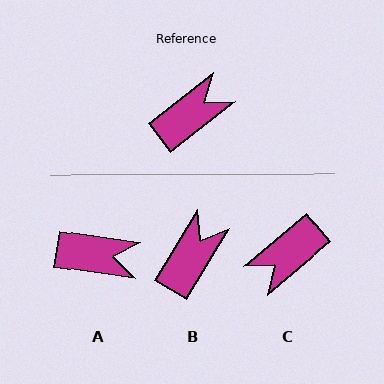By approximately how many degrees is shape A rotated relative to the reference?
Approximately 46 degrees clockwise.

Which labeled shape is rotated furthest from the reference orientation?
C, about 178 degrees away.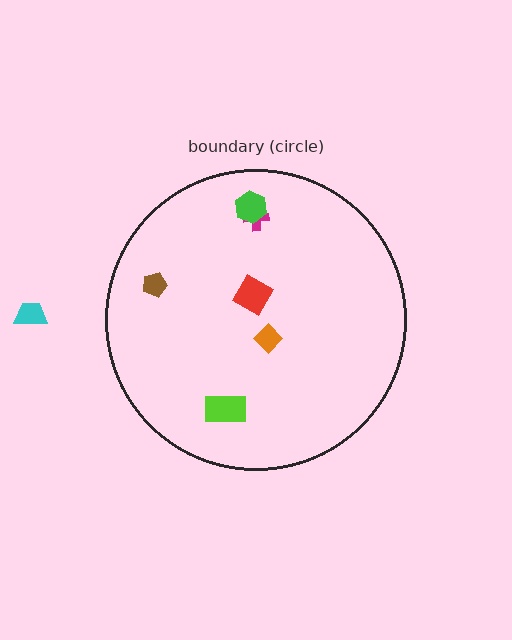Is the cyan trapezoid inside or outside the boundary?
Outside.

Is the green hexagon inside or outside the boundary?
Inside.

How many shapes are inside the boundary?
6 inside, 1 outside.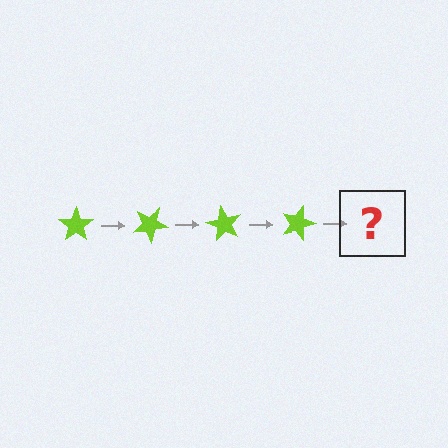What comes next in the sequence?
The next element should be a lime star rotated 120 degrees.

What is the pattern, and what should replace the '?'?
The pattern is that the star rotates 30 degrees each step. The '?' should be a lime star rotated 120 degrees.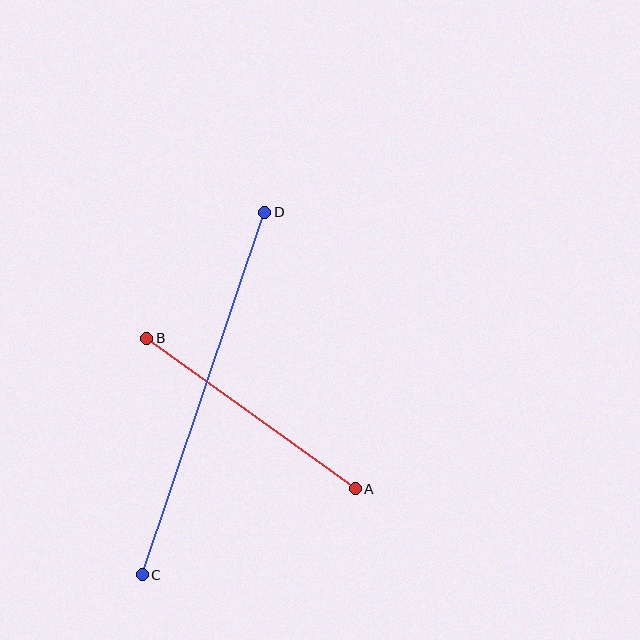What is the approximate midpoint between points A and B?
The midpoint is at approximately (251, 414) pixels.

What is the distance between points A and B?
The distance is approximately 257 pixels.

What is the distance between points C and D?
The distance is approximately 383 pixels.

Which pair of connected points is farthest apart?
Points C and D are farthest apart.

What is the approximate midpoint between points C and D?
The midpoint is at approximately (204, 394) pixels.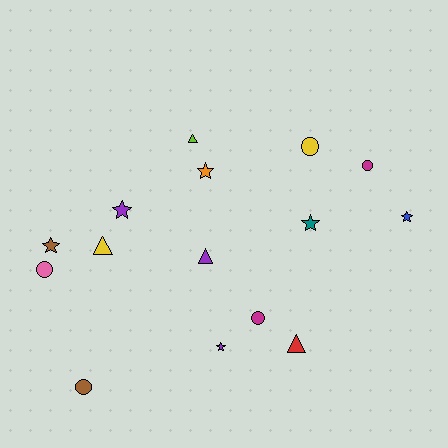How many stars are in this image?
There are 6 stars.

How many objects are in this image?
There are 15 objects.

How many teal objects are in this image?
There is 1 teal object.